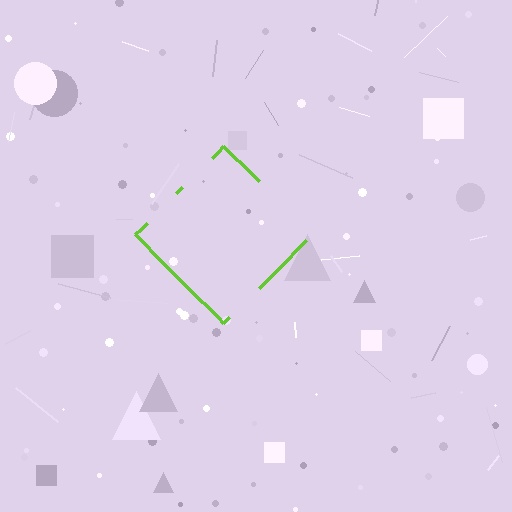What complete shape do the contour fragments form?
The contour fragments form a diamond.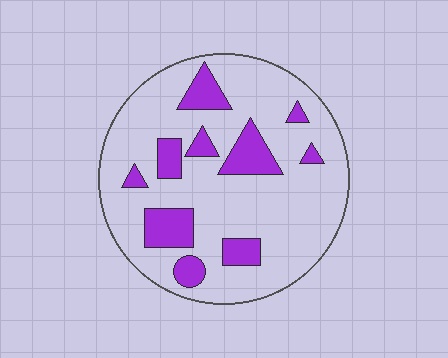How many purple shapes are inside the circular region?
10.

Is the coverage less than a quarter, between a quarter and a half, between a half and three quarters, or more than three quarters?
Less than a quarter.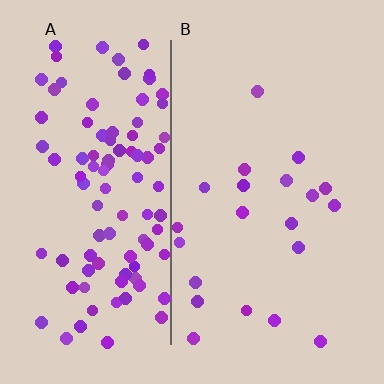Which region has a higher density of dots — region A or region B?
A (the left).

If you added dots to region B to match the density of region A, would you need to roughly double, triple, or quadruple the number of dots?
Approximately quadruple.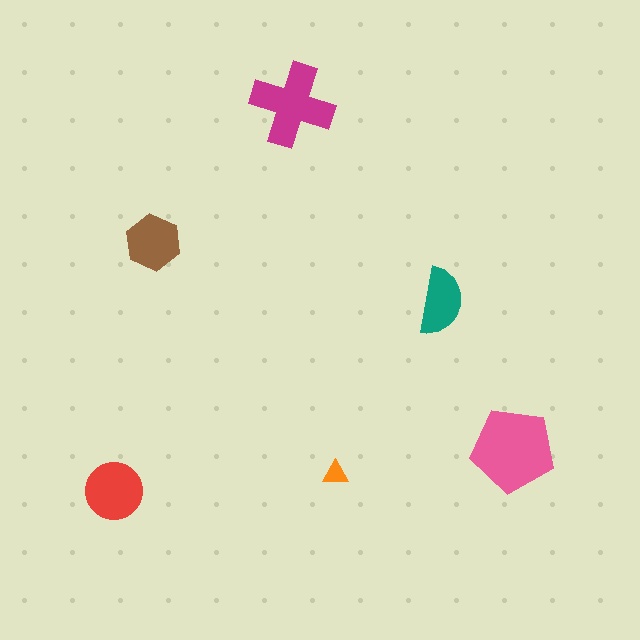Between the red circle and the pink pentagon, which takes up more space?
The pink pentagon.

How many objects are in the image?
There are 6 objects in the image.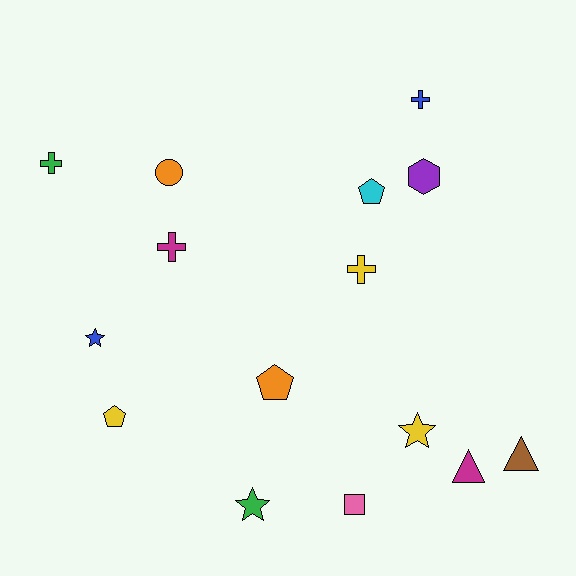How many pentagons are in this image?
There are 3 pentagons.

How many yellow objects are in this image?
There are 3 yellow objects.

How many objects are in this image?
There are 15 objects.